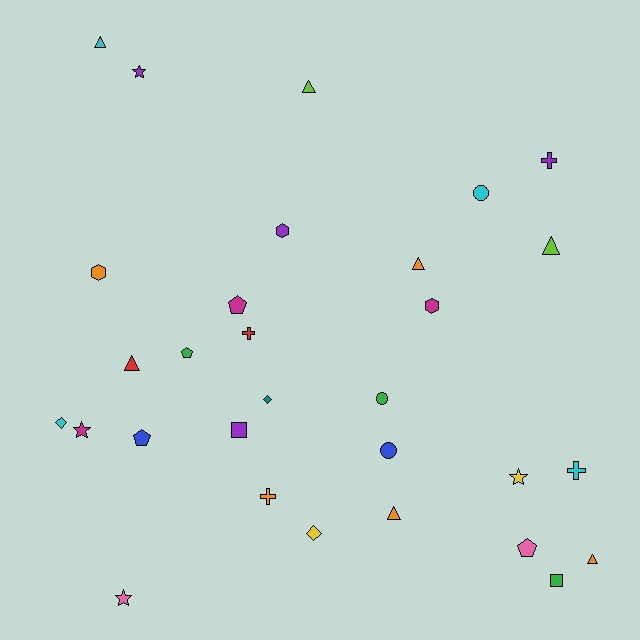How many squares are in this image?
There are 2 squares.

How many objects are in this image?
There are 30 objects.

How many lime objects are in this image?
There are 2 lime objects.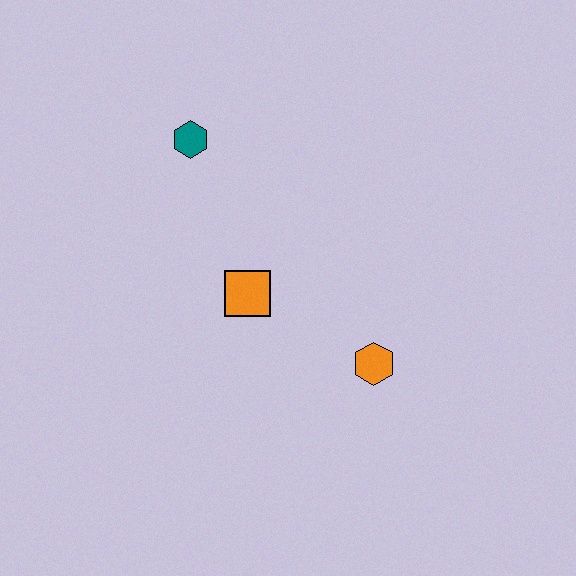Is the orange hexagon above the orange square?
No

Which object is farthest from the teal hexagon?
The orange hexagon is farthest from the teal hexagon.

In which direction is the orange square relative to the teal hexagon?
The orange square is below the teal hexagon.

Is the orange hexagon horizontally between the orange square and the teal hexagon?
No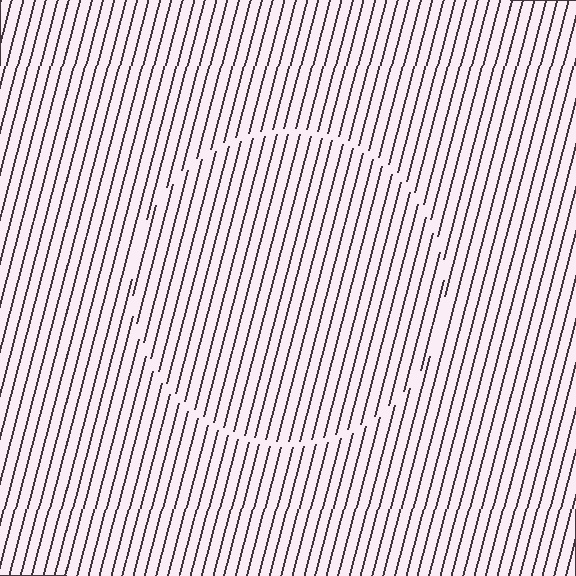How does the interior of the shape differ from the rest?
The interior of the shape contains the same grating, shifted by half a period — the contour is defined by the phase discontinuity where line-ends from the inner and outer gratings abut.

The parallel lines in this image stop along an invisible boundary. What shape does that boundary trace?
An illusory circle. The interior of the shape contains the same grating, shifted by half a period — the contour is defined by the phase discontinuity where line-ends from the inner and outer gratings abut.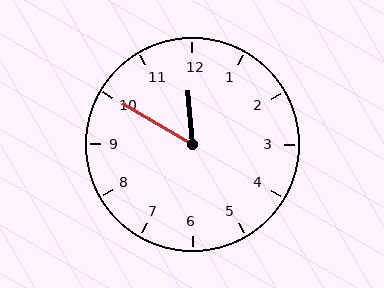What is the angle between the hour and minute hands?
Approximately 55 degrees.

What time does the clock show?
11:50.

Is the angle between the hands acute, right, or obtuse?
It is acute.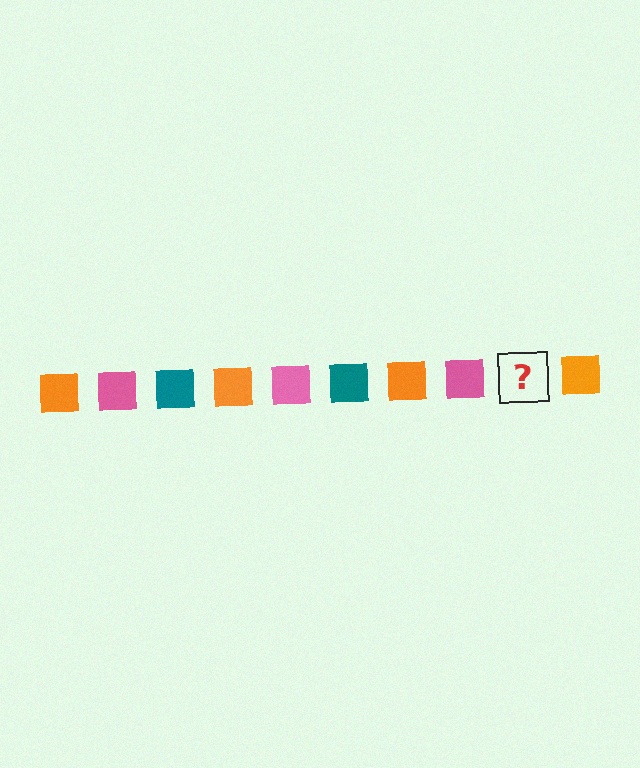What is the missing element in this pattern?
The missing element is a teal square.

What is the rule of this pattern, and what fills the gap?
The rule is that the pattern cycles through orange, pink, teal squares. The gap should be filled with a teal square.